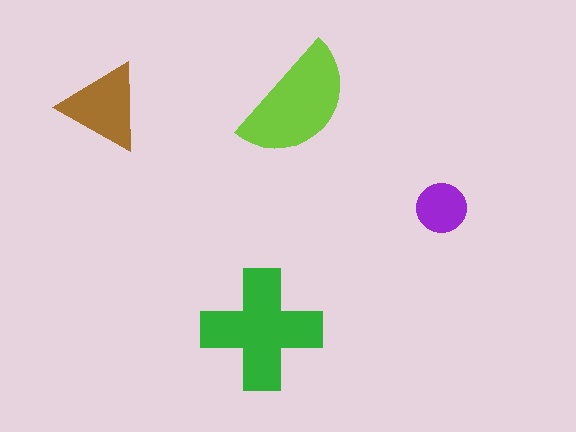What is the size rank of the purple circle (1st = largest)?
4th.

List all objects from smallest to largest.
The purple circle, the brown triangle, the lime semicircle, the green cross.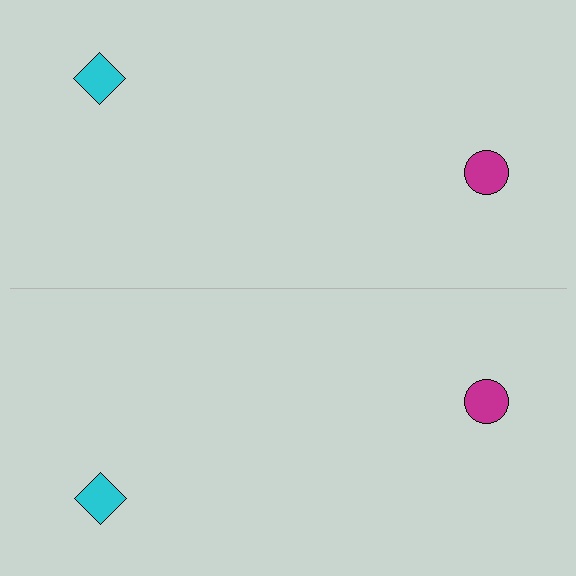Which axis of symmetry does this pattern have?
The pattern has a horizontal axis of symmetry running through the center of the image.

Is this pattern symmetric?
Yes, this pattern has bilateral (reflection) symmetry.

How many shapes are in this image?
There are 4 shapes in this image.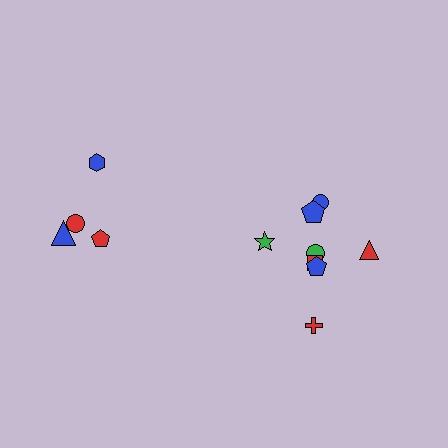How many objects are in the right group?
There are 8 objects.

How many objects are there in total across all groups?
There are 12 objects.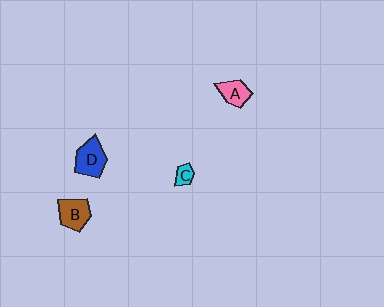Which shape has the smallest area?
Shape C (cyan).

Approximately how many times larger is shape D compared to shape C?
Approximately 2.9 times.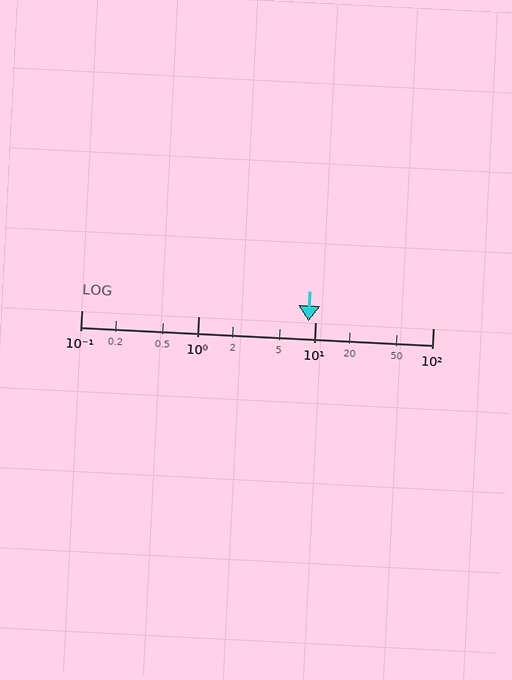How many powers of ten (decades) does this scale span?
The scale spans 3 decades, from 0.1 to 100.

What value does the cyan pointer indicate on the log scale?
The pointer indicates approximately 8.7.